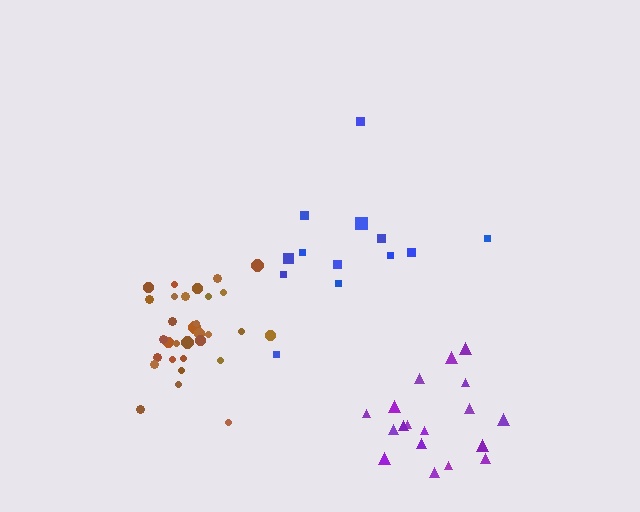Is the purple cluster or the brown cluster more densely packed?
Brown.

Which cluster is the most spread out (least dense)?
Blue.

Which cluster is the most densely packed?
Brown.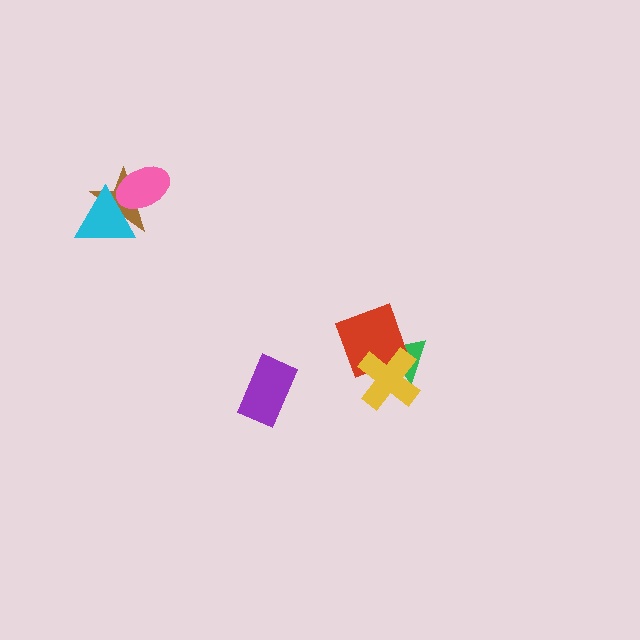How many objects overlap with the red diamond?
2 objects overlap with the red diamond.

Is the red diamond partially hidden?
Yes, it is partially covered by another shape.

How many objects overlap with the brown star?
2 objects overlap with the brown star.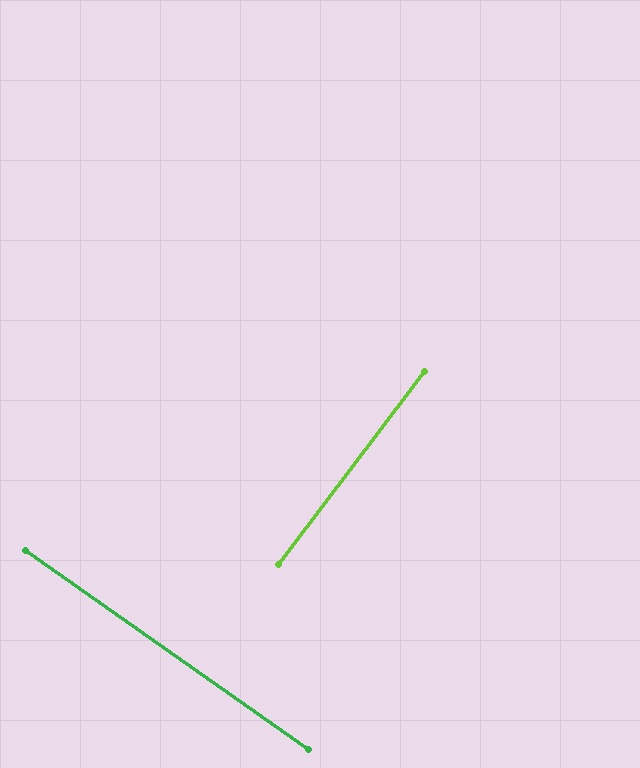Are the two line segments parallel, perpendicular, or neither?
Perpendicular — they meet at approximately 88°.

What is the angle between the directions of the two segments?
Approximately 88 degrees.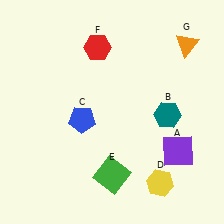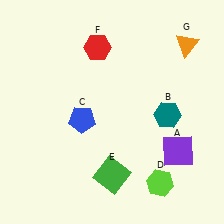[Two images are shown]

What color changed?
The hexagon (D) changed from yellow in Image 1 to lime in Image 2.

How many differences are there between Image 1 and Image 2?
There is 1 difference between the two images.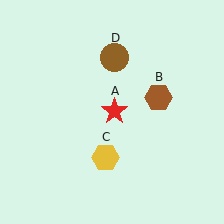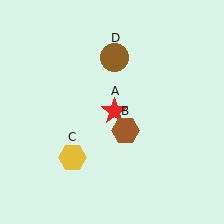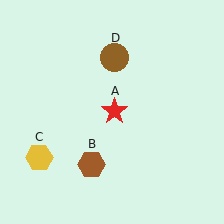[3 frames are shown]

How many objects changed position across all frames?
2 objects changed position: brown hexagon (object B), yellow hexagon (object C).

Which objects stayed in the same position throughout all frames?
Red star (object A) and brown circle (object D) remained stationary.